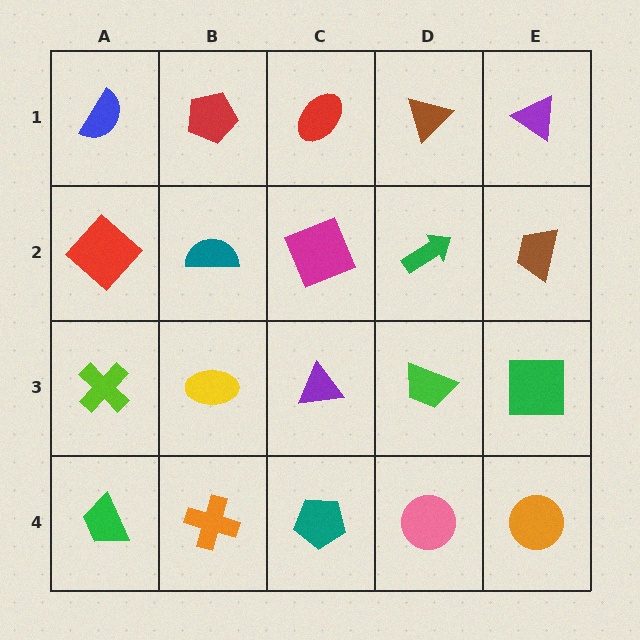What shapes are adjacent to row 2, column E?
A purple triangle (row 1, column E), a green square (row 3, column E), a green arrow (row 2, column D).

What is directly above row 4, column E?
A green square.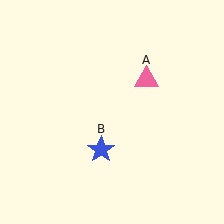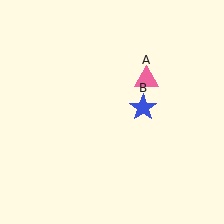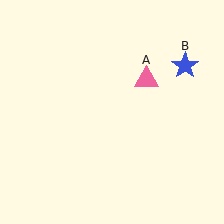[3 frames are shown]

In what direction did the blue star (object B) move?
The blue star (object B) moved up and to the right.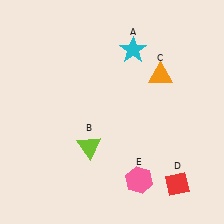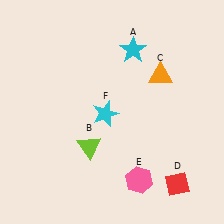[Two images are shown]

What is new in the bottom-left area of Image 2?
A cyan star (F) was added in the bottom-left area of Image 2.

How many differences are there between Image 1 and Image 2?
There is 1 difference between the two images.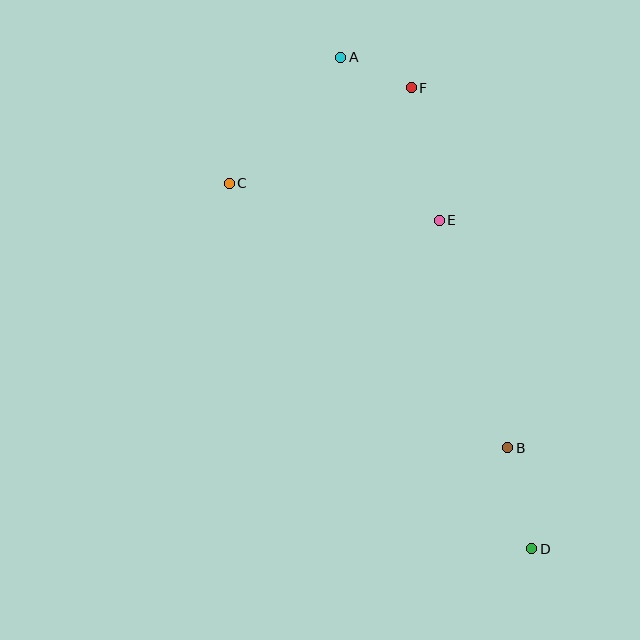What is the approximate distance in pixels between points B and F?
The distance between B and F is approximately 373 pixels.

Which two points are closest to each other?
Points A and F are closest to each other.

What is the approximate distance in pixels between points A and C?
The distance between A and C is approximately 168 pixels.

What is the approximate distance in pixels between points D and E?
The distance between D and E is approximately 341 pixels.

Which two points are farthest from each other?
Points A and D are farthest from each other.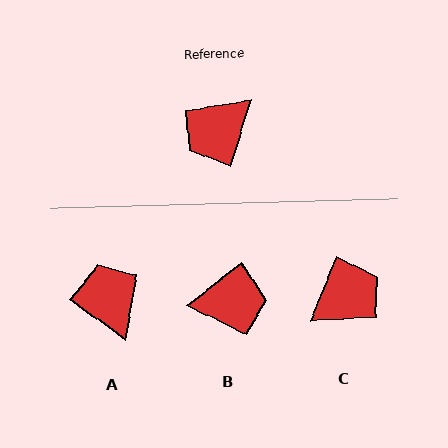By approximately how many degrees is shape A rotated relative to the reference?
Approximately 109 degrees clockwise.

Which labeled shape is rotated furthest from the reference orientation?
C, about 174 degrees away.